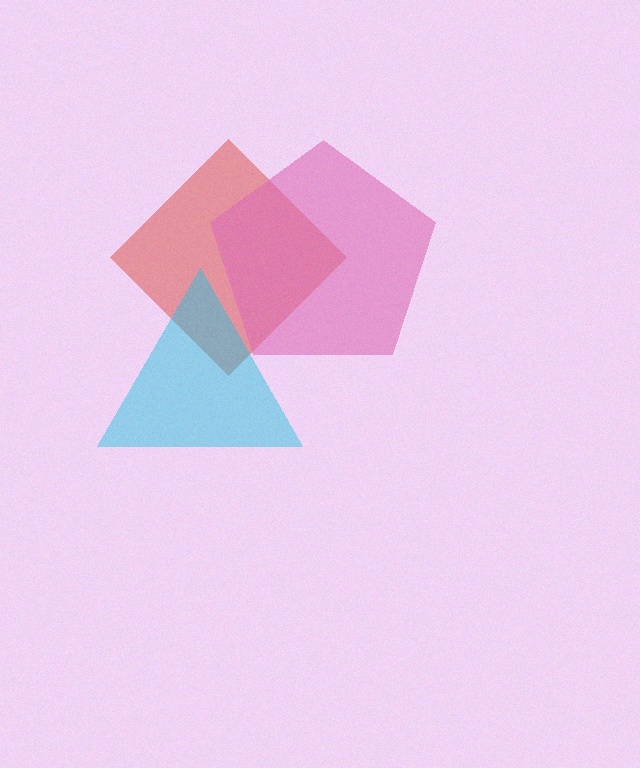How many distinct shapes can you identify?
There are 3 distinct shapes: a red diamond, a cyan triangle, a pink pentagon.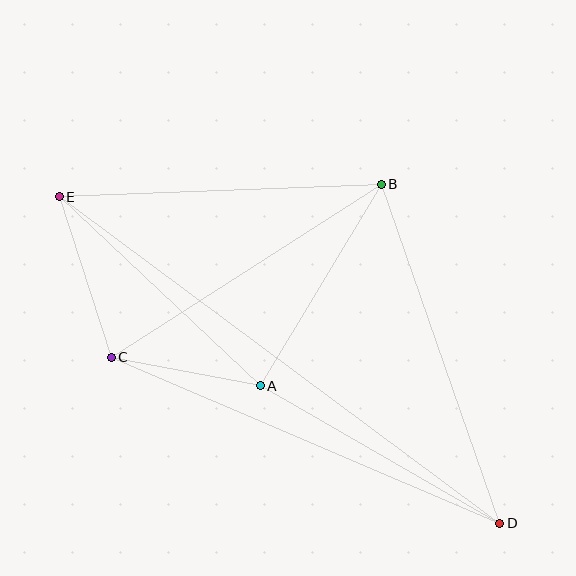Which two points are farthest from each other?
Points D and E are farthest from each other.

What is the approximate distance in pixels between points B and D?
The distance between B and D is approximately 359 pixels.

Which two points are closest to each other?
Points A and C are closest to each other.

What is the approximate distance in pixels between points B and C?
The distance between B and C is approximately 320 pixels.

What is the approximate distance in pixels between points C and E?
The distance between C and E is approximately 169 pixels.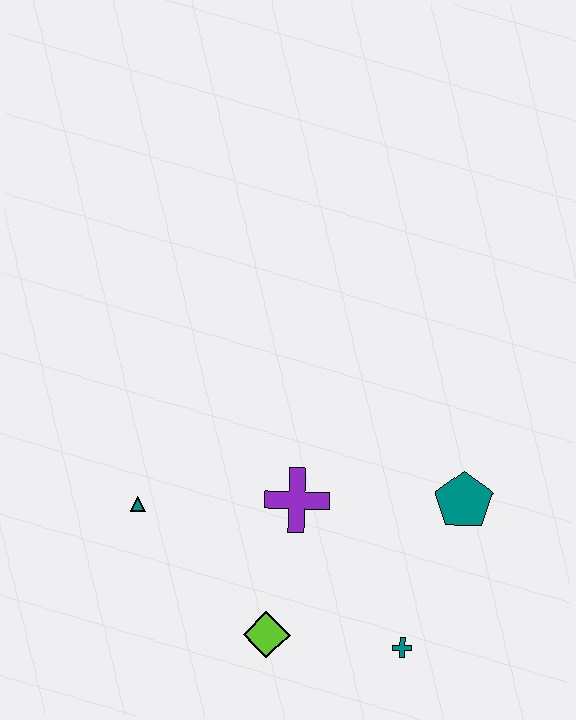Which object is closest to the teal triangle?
The purple cross is closest to the teal triangle.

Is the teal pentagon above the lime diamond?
Yes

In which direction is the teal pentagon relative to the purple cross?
The teal pentagon is to the right of the purple cross.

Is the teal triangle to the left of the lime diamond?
Yes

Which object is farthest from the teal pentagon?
The teal triangle is farthest from the teal pentagon.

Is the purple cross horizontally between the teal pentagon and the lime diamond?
Yes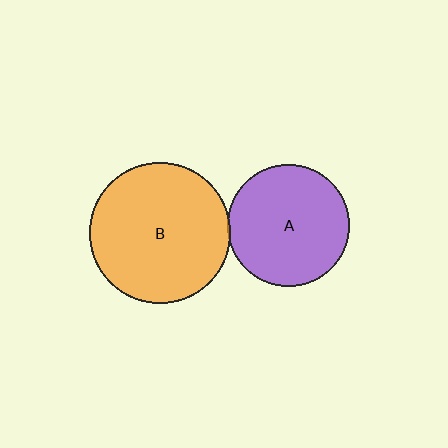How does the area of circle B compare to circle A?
Approximately 1.3 times.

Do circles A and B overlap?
Yes.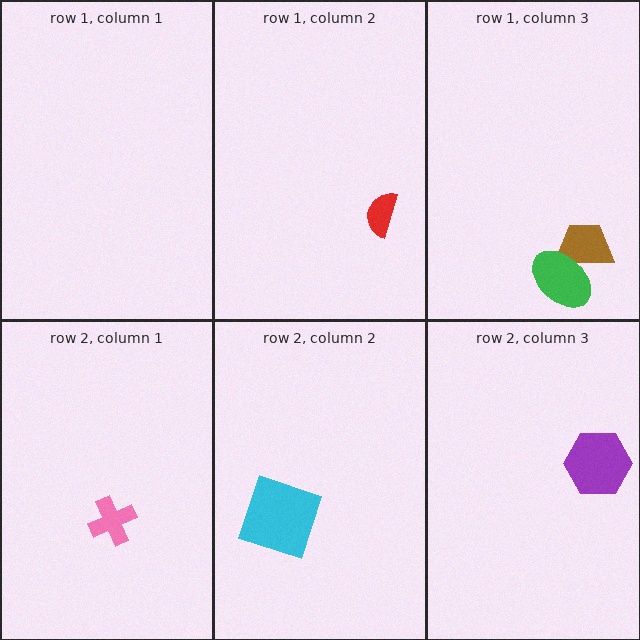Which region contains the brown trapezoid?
The row 1, column 3 region.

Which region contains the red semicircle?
The row 1, column 2 region.